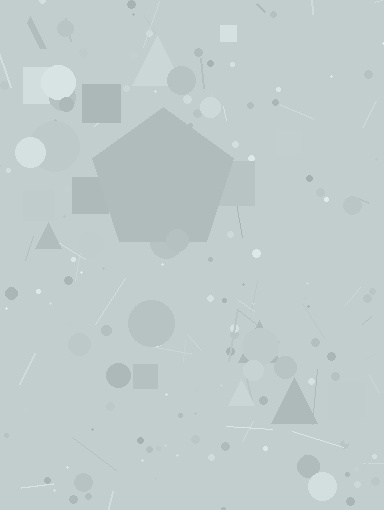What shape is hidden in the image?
A pentagon is hidden in the image.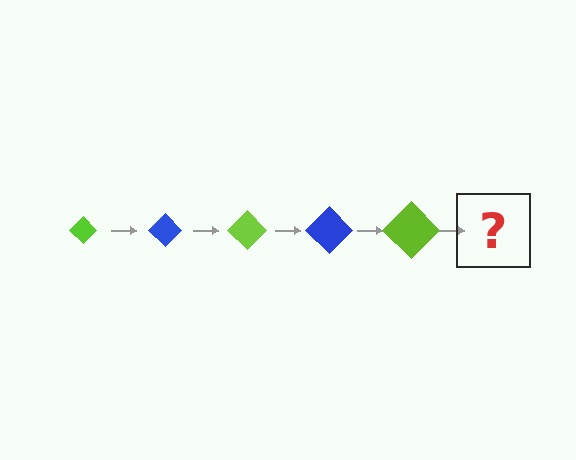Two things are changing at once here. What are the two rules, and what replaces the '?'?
The two rules are that the diamond grows larger each step and the color cycles through lime and blue. The '?' should be a blue diamond, larger than the previous one.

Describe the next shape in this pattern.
It should be a blue diamond, larger than the previous one.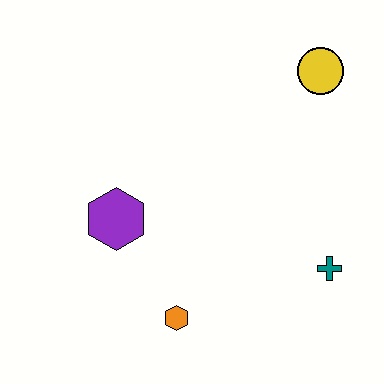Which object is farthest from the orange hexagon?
The yellow circle is farthest from the orange hexagon.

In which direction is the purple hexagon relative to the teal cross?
The purple hexagon is to the left of the teal cross.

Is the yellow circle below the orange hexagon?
No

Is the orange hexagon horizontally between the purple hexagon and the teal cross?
Yes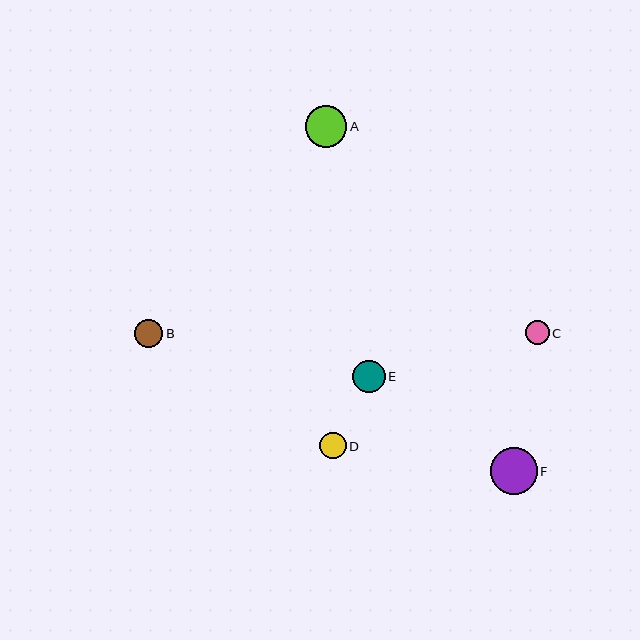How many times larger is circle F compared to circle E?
Circle F is approximately 1.4 times the size of circle E.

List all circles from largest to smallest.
From largest to smallest: F, A, E, B, D, C.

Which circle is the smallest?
Circle C is the smallest with a size of approximately 24 pixels.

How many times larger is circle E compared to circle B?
Circle E is approximately 1.1 times the size of circle B.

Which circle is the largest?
Circle F is the largest with a size of approximately 47 pixels.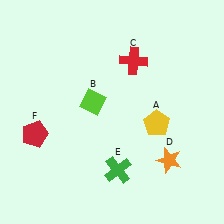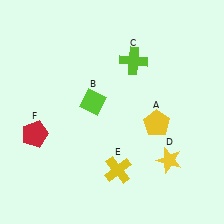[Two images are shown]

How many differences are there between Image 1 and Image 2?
There are 3 differences between the two images.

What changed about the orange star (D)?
In Image 1, D is orange. In Image 2, it changed to yellow.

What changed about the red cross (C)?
In Image 1, C is red. In Image 2, it changed to lime.